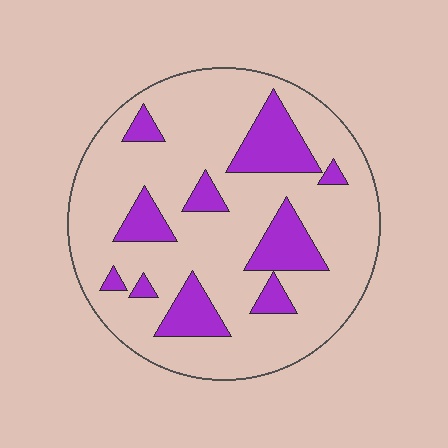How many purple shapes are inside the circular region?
10.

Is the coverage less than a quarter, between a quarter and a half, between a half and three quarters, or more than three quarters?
Less than a quarter.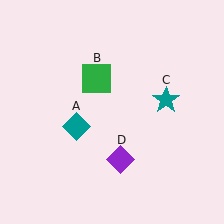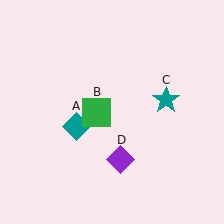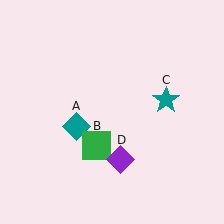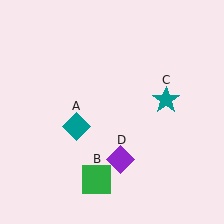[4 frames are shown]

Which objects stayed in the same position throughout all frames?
Teal diamond (object A) and teal star (object C) and purple diamond (object D) remained stationary.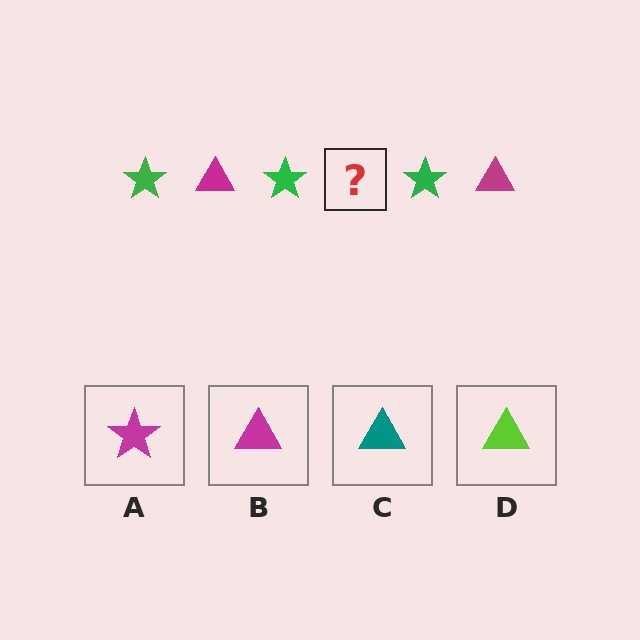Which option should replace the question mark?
Option B.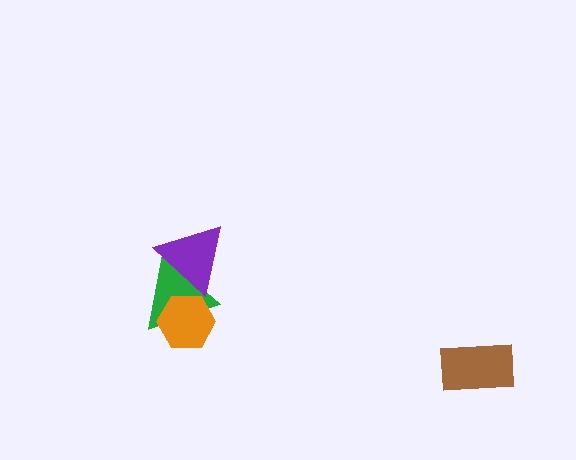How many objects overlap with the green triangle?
2 objects overlap with the green triangle.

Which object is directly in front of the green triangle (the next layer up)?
The orange hexagon is directly in front of the green triangle.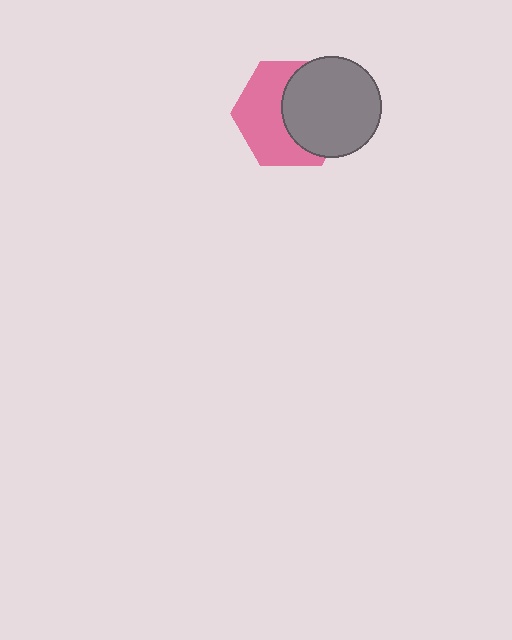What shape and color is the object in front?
The object in front is a gray circle.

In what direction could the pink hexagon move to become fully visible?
The pink hexagon could move left. That would shift it out from behind the gray circle entirely.